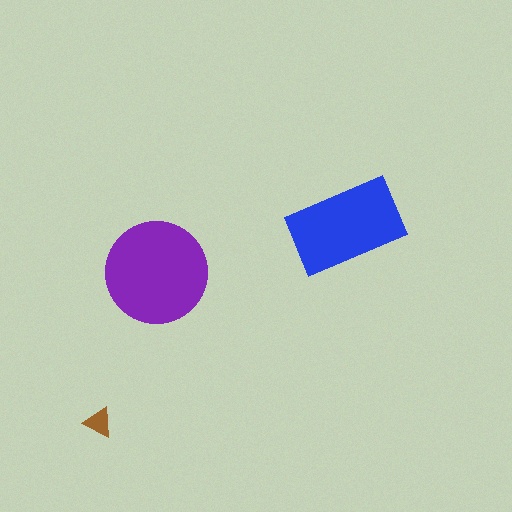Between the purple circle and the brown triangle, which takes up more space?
The purple circle.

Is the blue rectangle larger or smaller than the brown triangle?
Larger.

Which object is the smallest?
The brown triangle.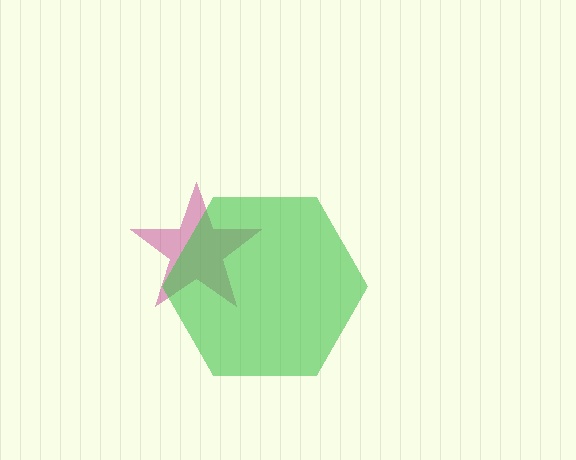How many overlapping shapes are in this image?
There are 2 overlapping shapes in the image.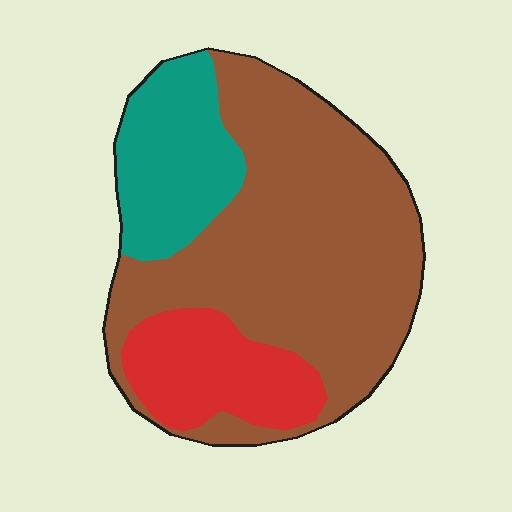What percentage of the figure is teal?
Teal covers 20% of the figure.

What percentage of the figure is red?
Red covers about 20% of the figure.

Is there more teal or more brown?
Brown.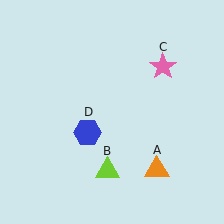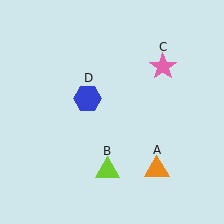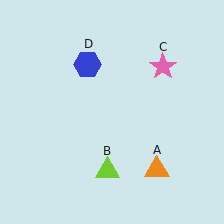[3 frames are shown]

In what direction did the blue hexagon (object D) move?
The blue hexagon (object D) moved up.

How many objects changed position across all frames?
1 object changed position: blue hexagon (object D).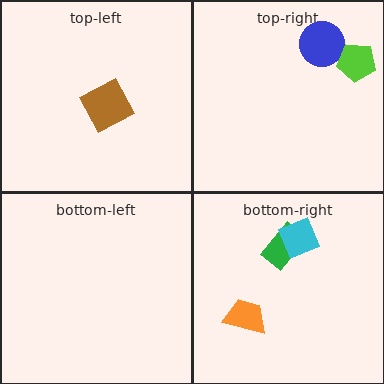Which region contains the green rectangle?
The bottom-right region.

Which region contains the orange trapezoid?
The bottom-right region.